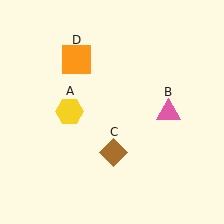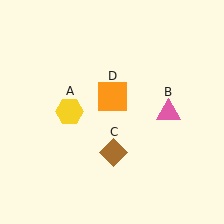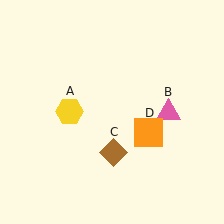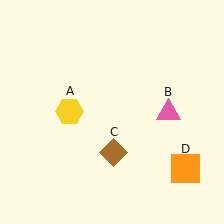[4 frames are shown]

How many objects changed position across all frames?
1 object changed position: orange square (object D).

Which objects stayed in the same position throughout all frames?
Yellow hexagon (object A) and pink triangle (object B) and brown diamond (object C) remained stationary.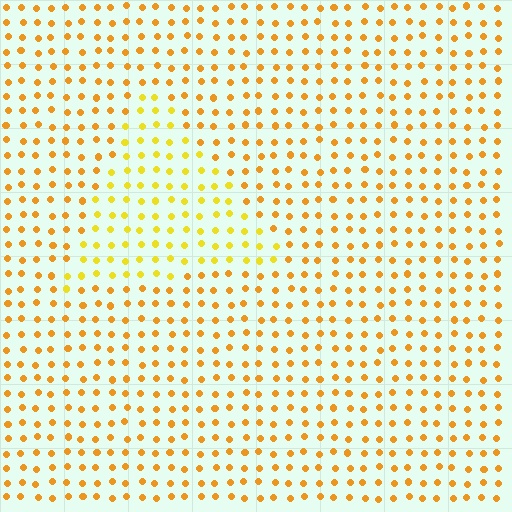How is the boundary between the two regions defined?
The boundary is defined purely by a slight shift in hue (about 22 degrees). Spacing, size, and orientation are identical on both sides.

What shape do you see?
I see a triangle.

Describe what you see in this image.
The image is filled with small orange elements in a uniform arrangement. A triangle-shaped region is visible where the elements are tinted to a slightly different hue, forming a subtle color boundary.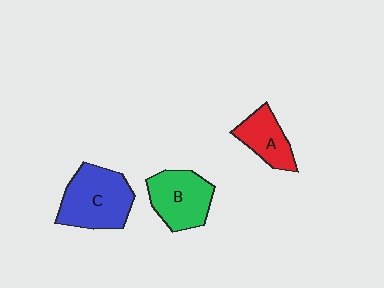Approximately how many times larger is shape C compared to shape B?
Approximately 1.2 times.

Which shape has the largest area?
Shape C (blue).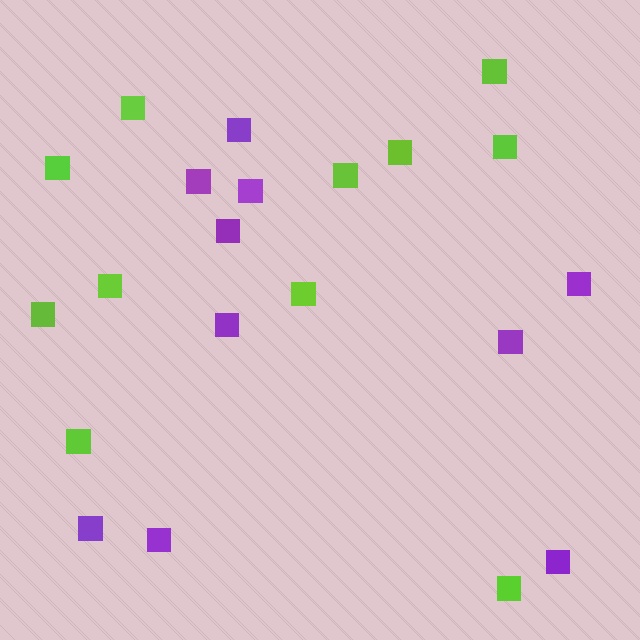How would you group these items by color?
There are 2 groups: one group of lime squares (11) and one group of purple squares (10).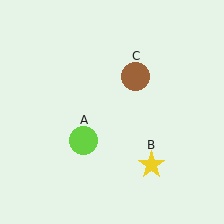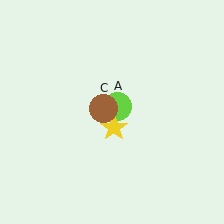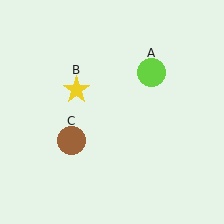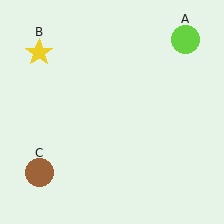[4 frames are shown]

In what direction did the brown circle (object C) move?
The brown circle (object C) moved down and to the left.